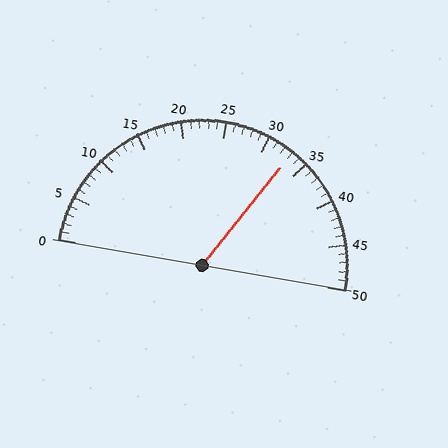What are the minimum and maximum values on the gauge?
The gauge ranges from 0 to 50.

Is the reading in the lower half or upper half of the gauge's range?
The reading is in the upper half of the range (0 to 50).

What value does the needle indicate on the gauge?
The needle indicates approximately 33.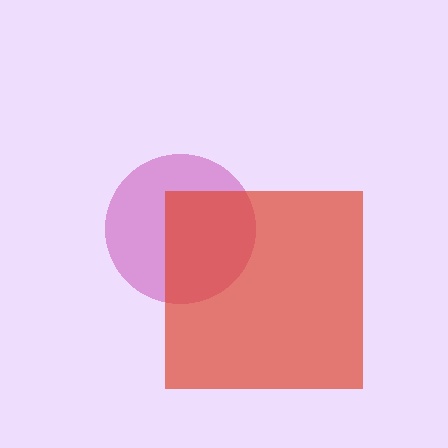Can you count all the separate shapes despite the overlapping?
Yes, there are 2 separate shapes.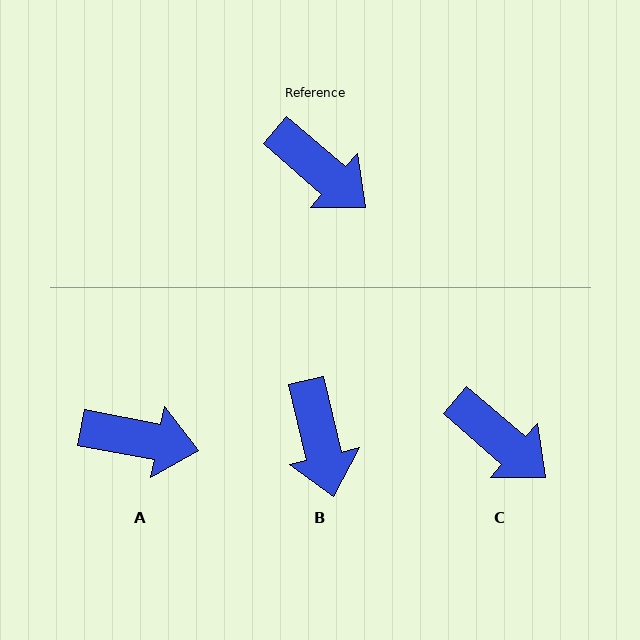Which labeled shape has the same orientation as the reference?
C.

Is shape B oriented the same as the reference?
No, it is off by about 36 degrees.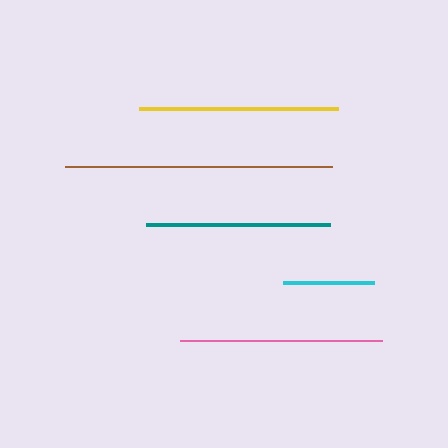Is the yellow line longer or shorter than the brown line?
The brown line is longer than the yellow line.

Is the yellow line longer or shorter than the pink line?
The pink line is longer than the yellow line.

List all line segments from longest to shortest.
From longest to shortest: brown, pink, yellow, teal, cyan.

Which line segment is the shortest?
The cyan line is the shortest at approximately 91 pixels.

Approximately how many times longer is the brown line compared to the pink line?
The brown line is approximately 1.3 times the length of the pink line.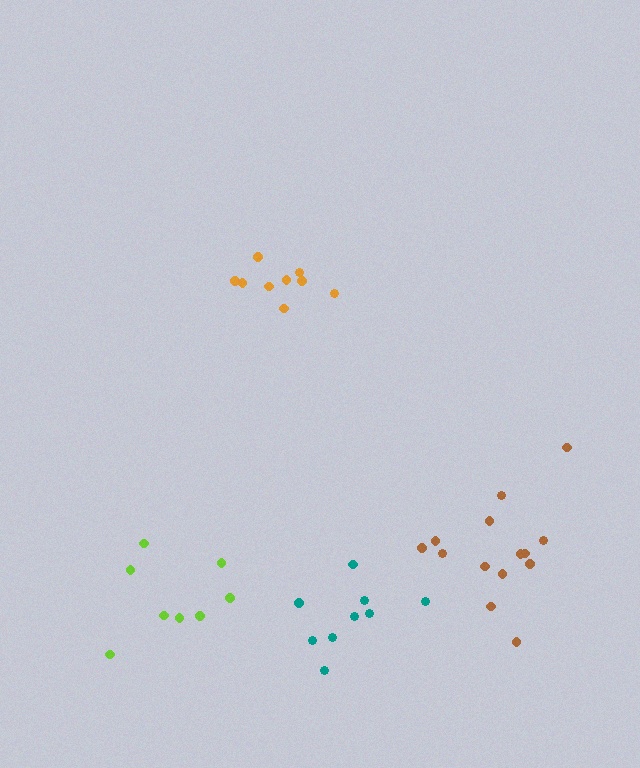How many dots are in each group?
Group 1: 9 dots, Group 2: 14 dots, Group 3: 9 dots, Group 4: 8 dots (40 total).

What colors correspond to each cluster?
The clusters are colored: teal, brown, orange, lime.